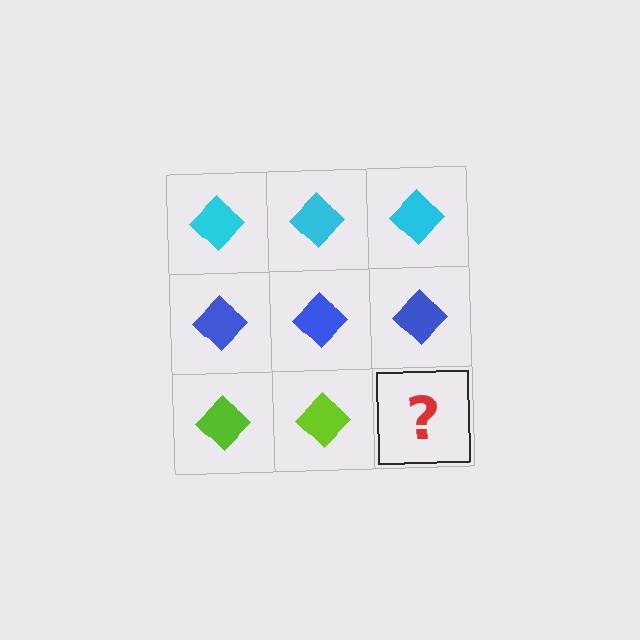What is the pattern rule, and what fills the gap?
The rule is that each row has a consistent color. The gap should be filled with a lime diamond.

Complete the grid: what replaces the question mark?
The question mark should be replaced with a lime diamond.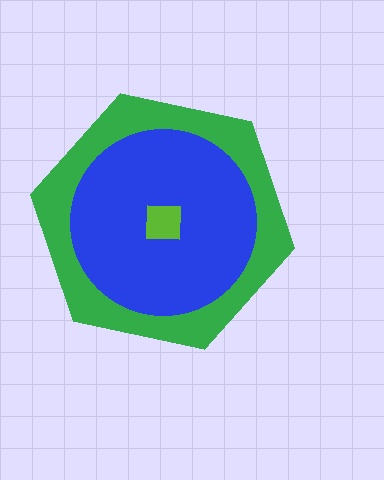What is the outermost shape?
The green hexagon.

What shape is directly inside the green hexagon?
The blue circle.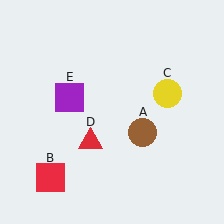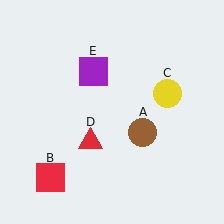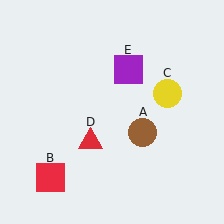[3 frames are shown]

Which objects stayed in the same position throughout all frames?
Brown circle (object A) and red square (object B) and yellow circle (object C) and red triangle (object D) remained stationary.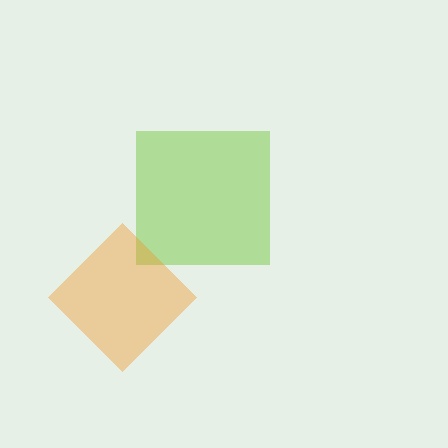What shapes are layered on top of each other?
The layered shapes are: a lime square, an orange diamond.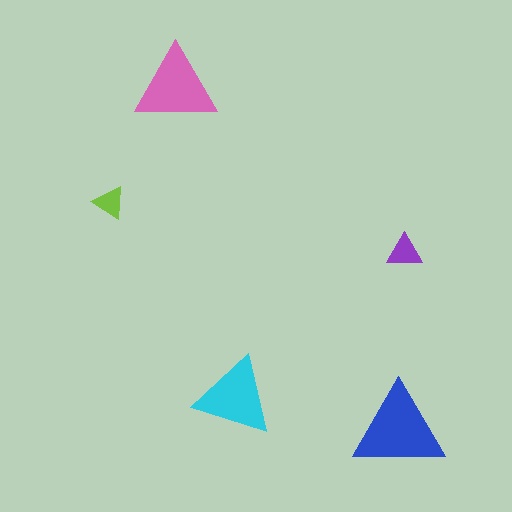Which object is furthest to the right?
The purple triangle is rightmost.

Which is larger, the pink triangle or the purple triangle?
The pink one.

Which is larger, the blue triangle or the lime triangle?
The blue one.